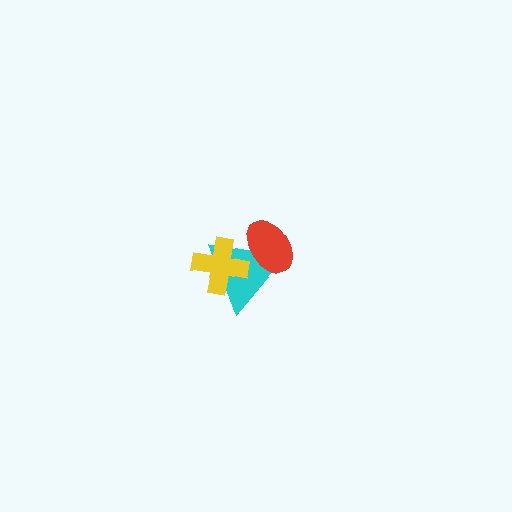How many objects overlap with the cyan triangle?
2 objects overlap with the cyan triangle.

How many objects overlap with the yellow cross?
1 object overlaps with the yellow cross.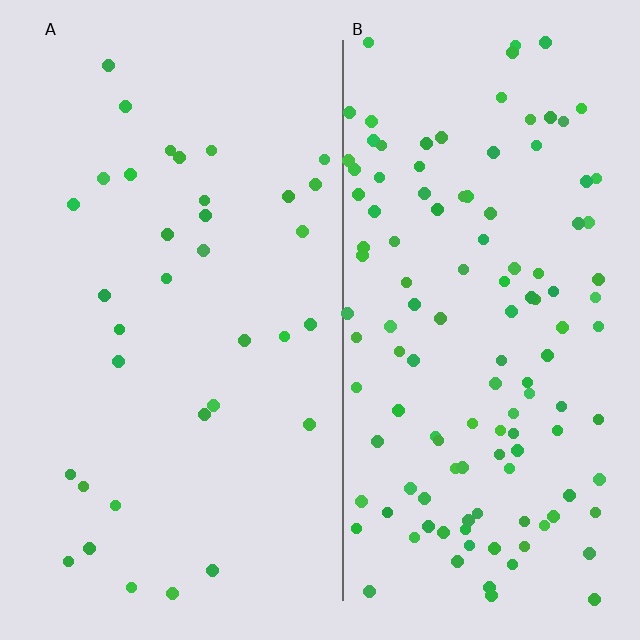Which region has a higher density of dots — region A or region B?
B (the right).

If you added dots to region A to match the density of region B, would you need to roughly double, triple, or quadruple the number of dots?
Approximately quadruple.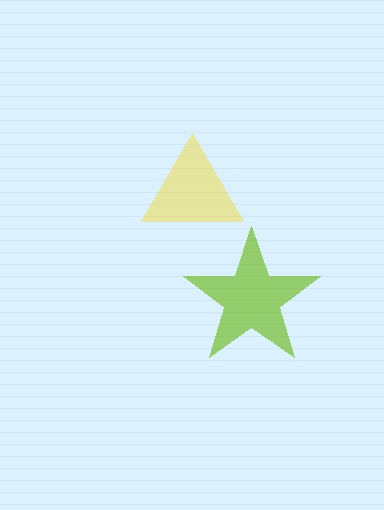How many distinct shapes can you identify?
There are 2 distinct shapes: a yellow triangle, a lime star.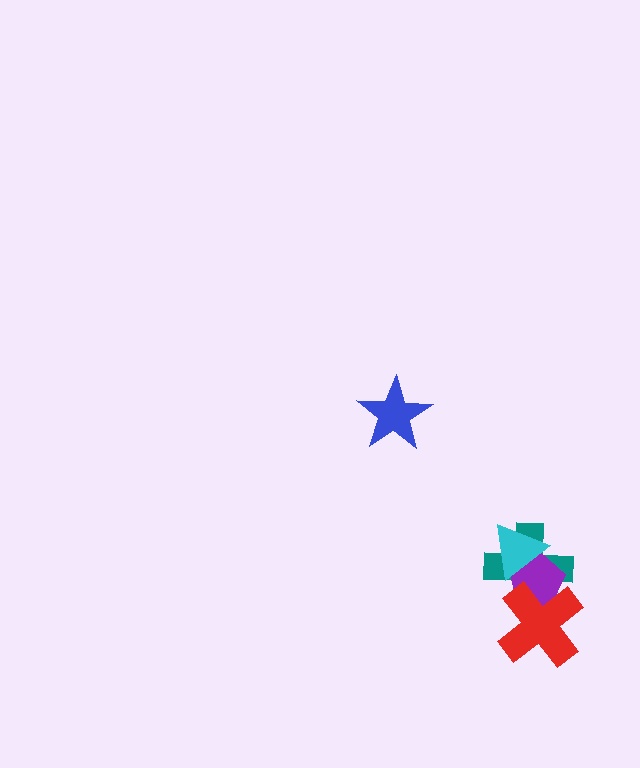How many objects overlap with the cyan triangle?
2 objects overlap with the cyan triangle.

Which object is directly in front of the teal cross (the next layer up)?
The purple pentagon is directly in front of the teal cross.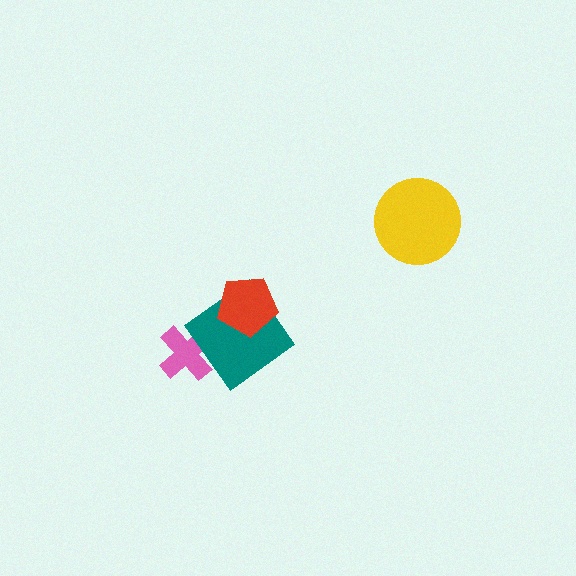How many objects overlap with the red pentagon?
1 object overlaps with the red pentagon.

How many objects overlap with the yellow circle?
0 objects overlap with the yellow circle.